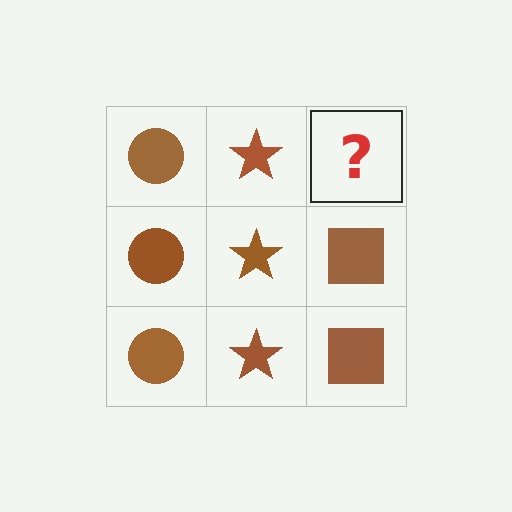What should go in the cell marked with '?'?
The missing cell should contain a brown square.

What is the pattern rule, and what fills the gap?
The rule is that each column has a consistent shape. The gap should be filled with a brown square.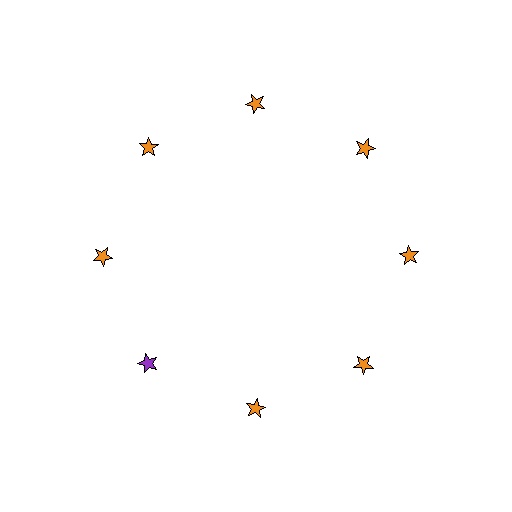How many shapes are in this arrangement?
There are 8 shapes arranged in a ring pattern.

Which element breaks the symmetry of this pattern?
The purple star at roughly the 8 o'clock position breaks the symmetry. All other shapes are orange stars.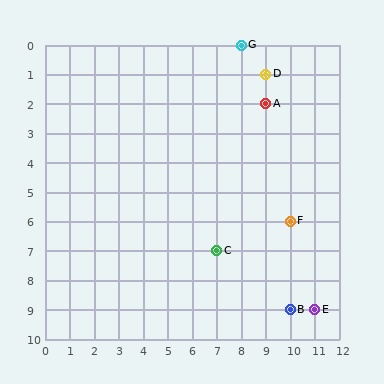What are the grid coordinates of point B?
Point B is at grid coordinates (10, 9).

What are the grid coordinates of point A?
Point A is at grid coordinates (9, 2).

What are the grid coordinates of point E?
Point E is at grid coordinates (11, 9).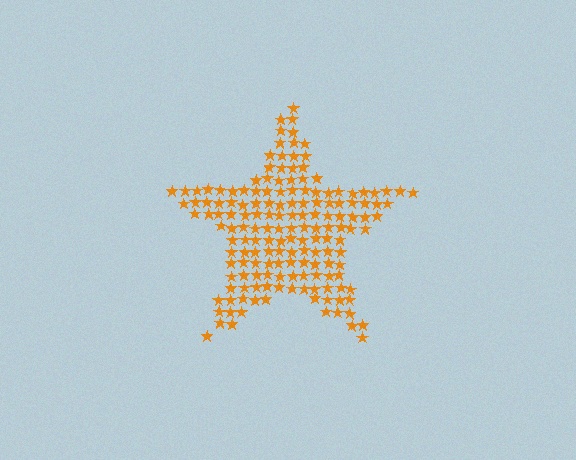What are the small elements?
The small elements are stars.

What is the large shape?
The large shape is a star.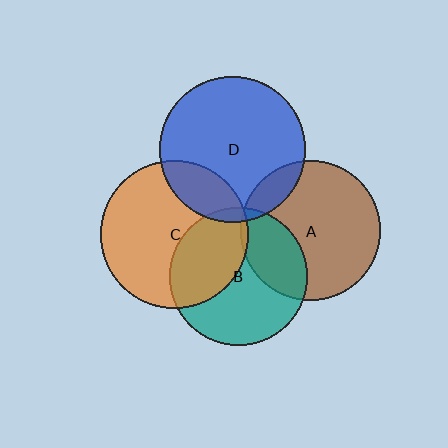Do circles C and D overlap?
Yes.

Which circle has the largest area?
Circle C (orange).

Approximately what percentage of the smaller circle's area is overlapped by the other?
Approximately 20%.